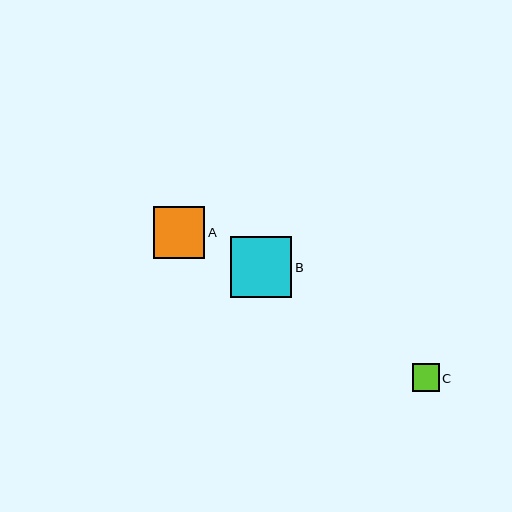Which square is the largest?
Square B is the largest with a size of approximately 61 pixels.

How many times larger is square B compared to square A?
Square B is approximately 1.2 times the size of square A.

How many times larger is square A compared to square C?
Square A is approximately 1.9 times the size of square C.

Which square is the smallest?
Square C is the smallest with a size of approximately 27 pixels.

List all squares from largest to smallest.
From largest to smallest: B, A, C.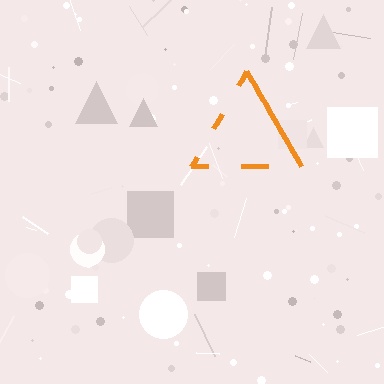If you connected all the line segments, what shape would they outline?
They would outline a triangle.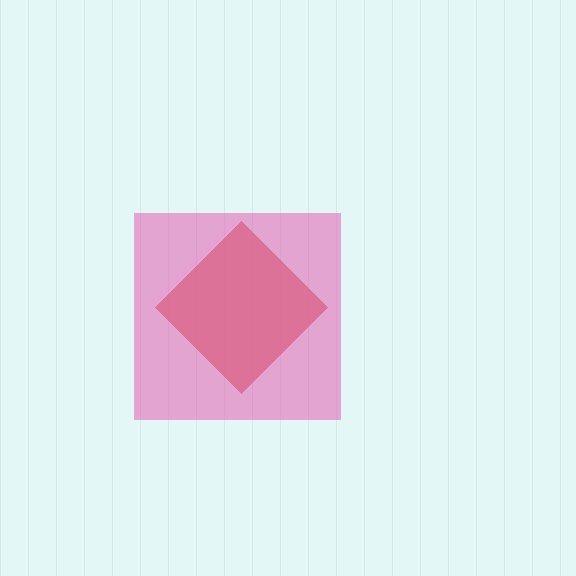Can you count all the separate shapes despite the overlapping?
Yes, there are 2 separate shapes.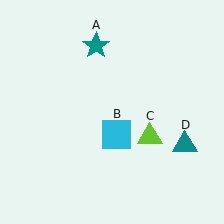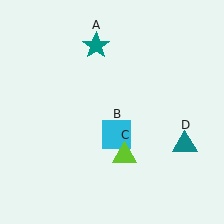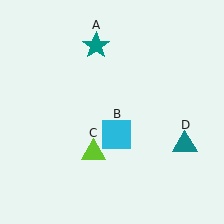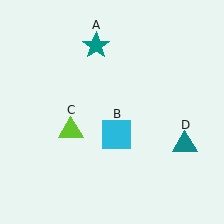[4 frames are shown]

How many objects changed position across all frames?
1 object changed position: lime triangle (object C).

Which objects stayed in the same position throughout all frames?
Teal star (object A) and cyan square (object B) and teal triangle (object D) remained stationary.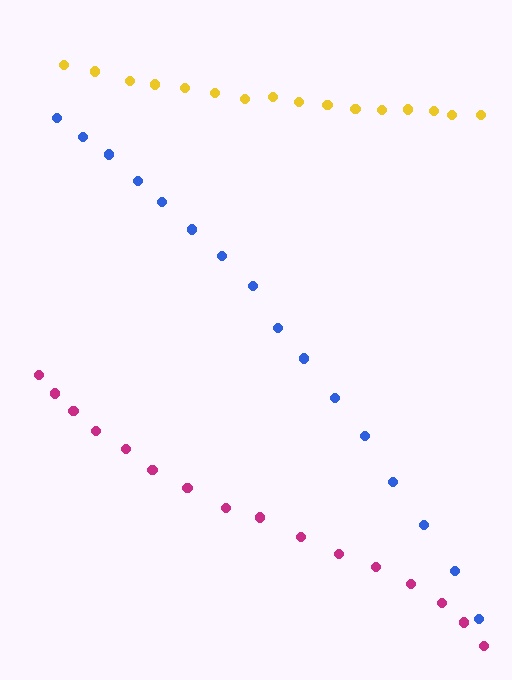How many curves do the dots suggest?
There are 3 distinct paths.